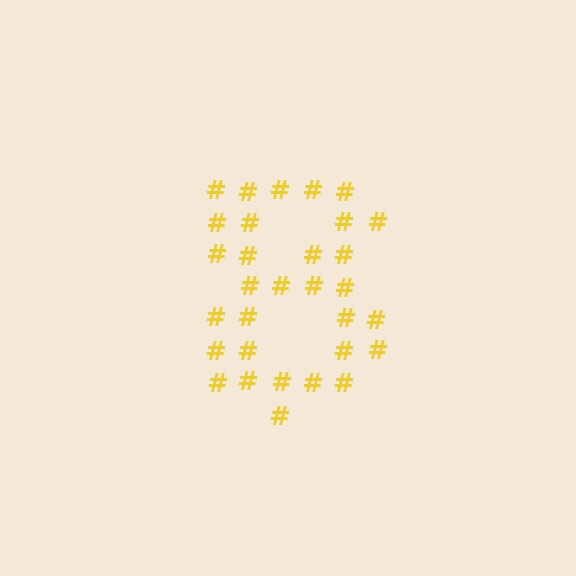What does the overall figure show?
The overall figure shows the digit 8.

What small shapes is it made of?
It is made of small hash symbols.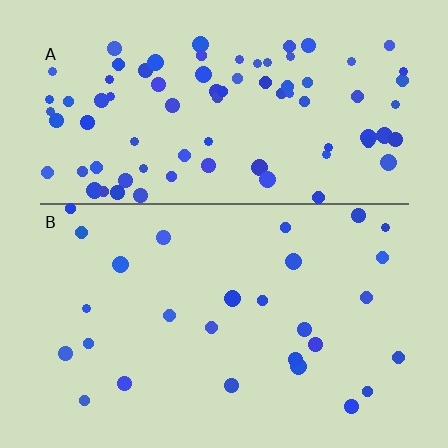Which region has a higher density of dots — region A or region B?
A (the top).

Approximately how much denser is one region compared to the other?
Approximately 3.0× — region A over region B.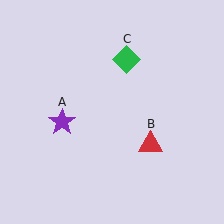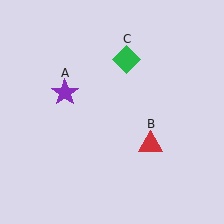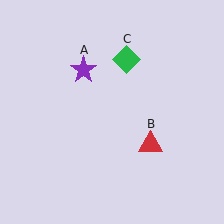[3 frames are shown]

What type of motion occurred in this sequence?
The purple star (object A) rotated clockwise around the center of the scene.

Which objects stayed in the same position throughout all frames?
Red triangle (object B) and green diamond (object C) remained stationary.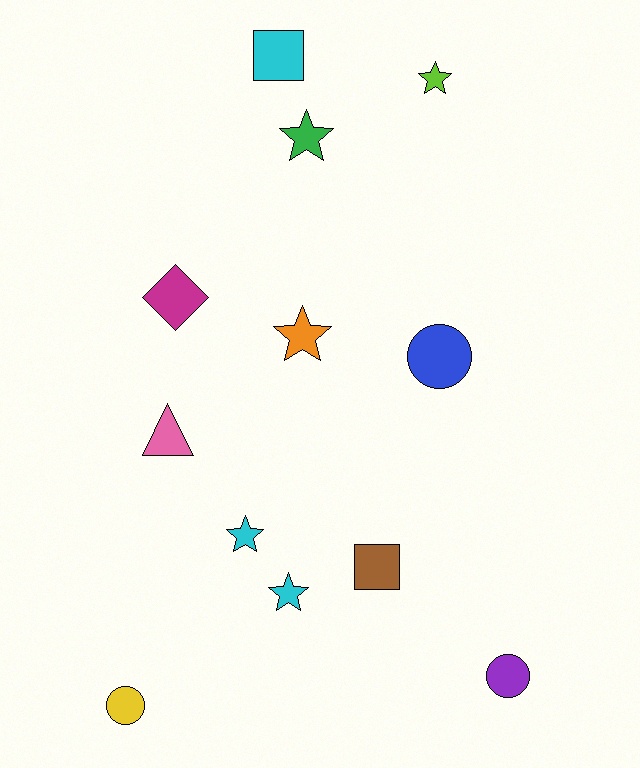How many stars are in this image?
There are 5 stars.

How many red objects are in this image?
There are no red objects.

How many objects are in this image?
There are 12 objects.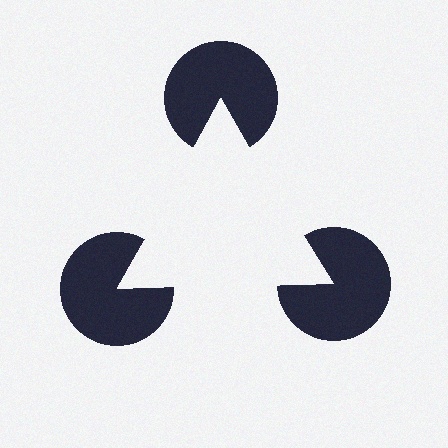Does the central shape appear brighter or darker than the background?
It typically appears slightly brighter than the background, even though no actual brightness change is drawn.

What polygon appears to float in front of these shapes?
An illusory triangle — its edges are inferred from the aligned wedge cuts in the pac-man discs, not physically drawn.